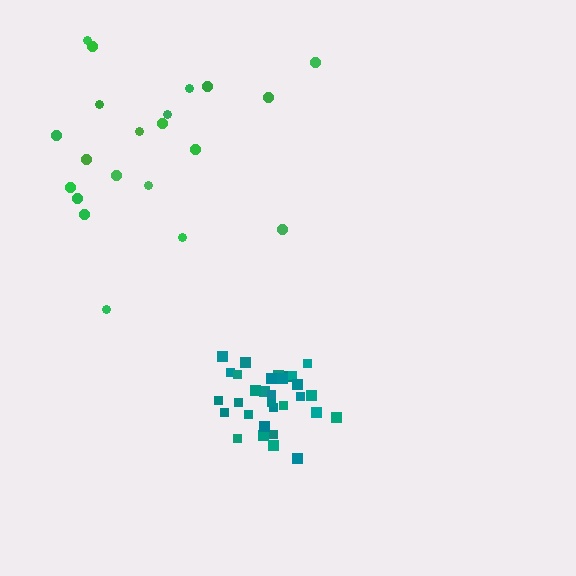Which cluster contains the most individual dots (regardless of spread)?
Teal (33).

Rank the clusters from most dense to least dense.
teal, green.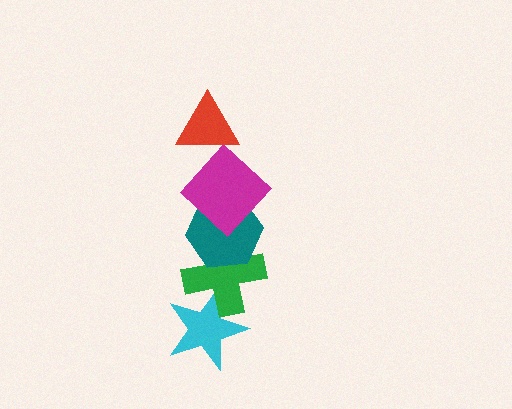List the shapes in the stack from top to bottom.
From top to bottom: the red triangle, the magenta diamond, the teal hexagon, the green cross, the cyan star.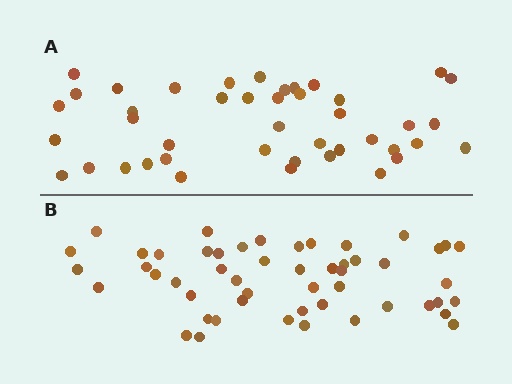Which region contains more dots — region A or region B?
Region B (the bottom region) has more dots.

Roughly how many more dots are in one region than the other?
Region B has roughly 8 or so more dots than region A.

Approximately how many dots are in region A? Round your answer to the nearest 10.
About 40 dots. (The exact count is 43, which rounds to 40.)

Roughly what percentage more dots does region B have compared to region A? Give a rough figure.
About 20% more.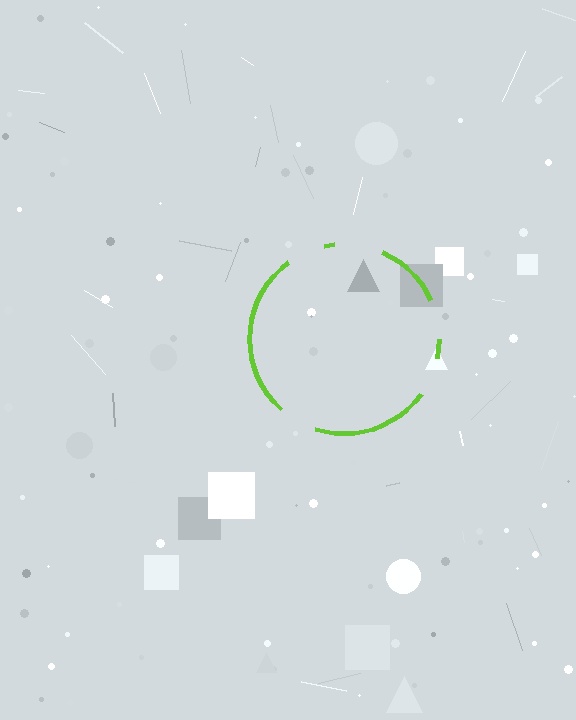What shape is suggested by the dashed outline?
The dashed outline suggests a circle.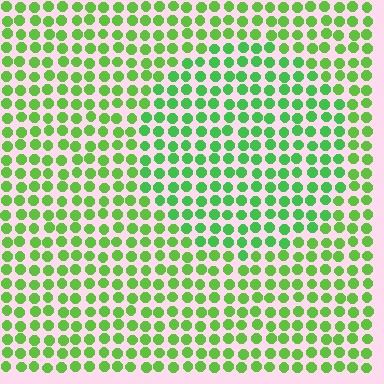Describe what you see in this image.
The image is filled with small lime elements in a uniform arrangement. A circle-shaped region is visible where the elements are tinted to a slightly different hue, forming a subtle color boundary.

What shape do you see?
I see a circle.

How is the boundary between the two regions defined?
The boundary is defined purely by a slight shift in hue (about 21 degrees). Spacing, size, and orientation are identical on both sides.